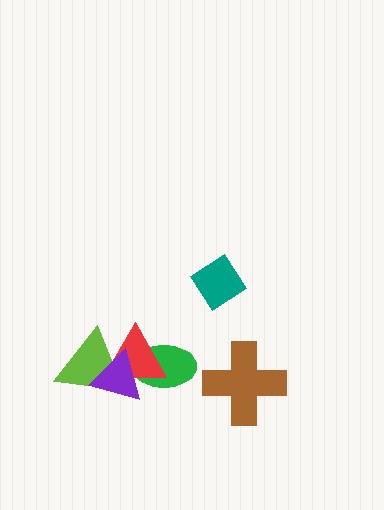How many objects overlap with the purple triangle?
3 objects overlap with the purple triangle.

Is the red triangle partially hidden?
Yes, it is partially covered by another shape.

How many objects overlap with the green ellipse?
2 objects overlap with the green ellipse.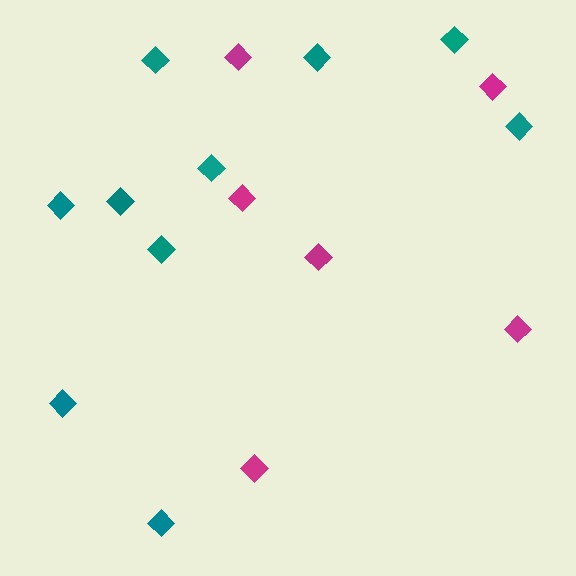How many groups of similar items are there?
There are 2 groups: one group of teal diamonds (10) and one group of magenta diamonds (6).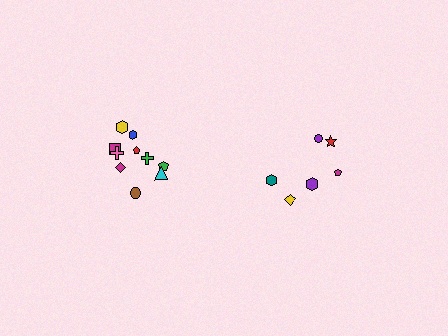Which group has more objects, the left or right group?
The left group.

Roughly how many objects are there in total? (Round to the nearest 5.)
Roughly 15 objects in total.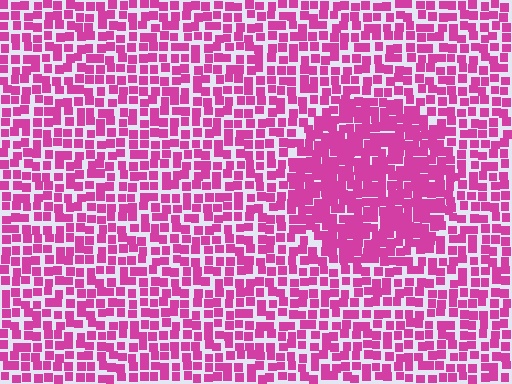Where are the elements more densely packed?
The elements are more densely packed inside the circle boundary.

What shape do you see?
I see a circle.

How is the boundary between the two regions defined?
The boundary is defined by a change in element density (approximately 1.7x ratio). All elements are the same color, size, and shape.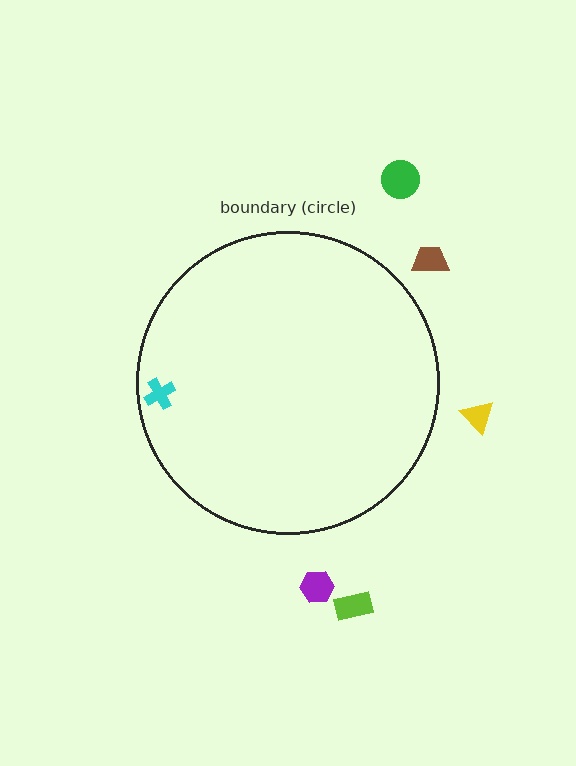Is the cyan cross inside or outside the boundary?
Inside.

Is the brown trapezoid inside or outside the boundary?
Outside.